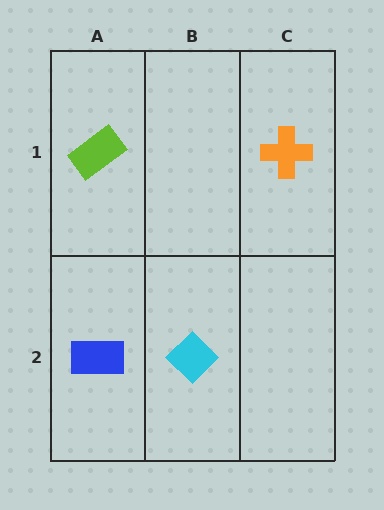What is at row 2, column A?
A blue rectangle.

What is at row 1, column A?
A lime rectangle.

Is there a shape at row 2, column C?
No, that cell is empty.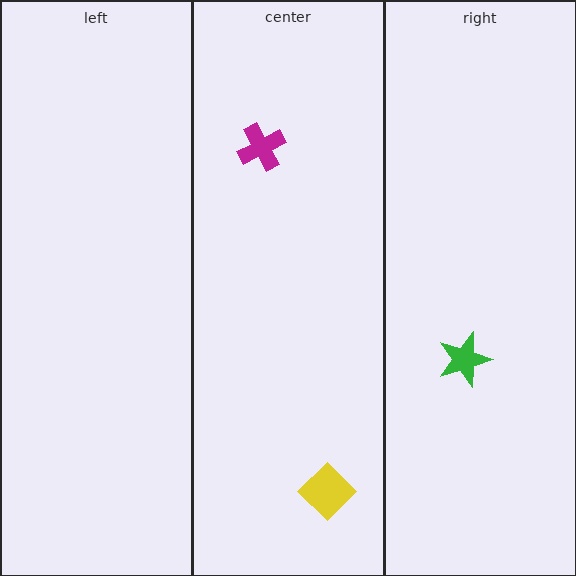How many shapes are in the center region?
2.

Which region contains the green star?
The right region.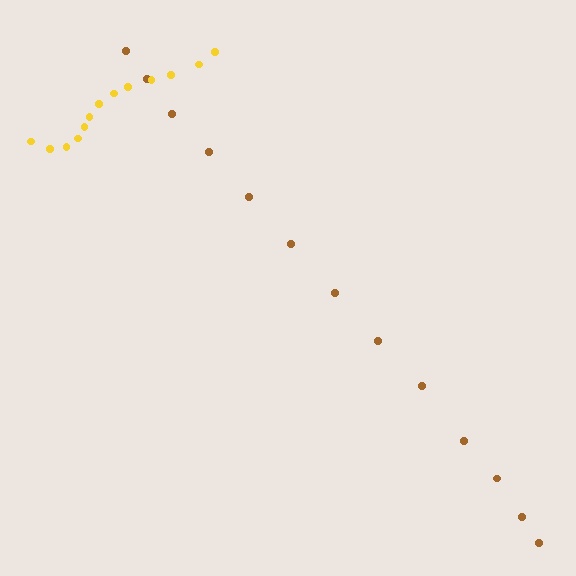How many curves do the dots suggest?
There are 2 distinct paths.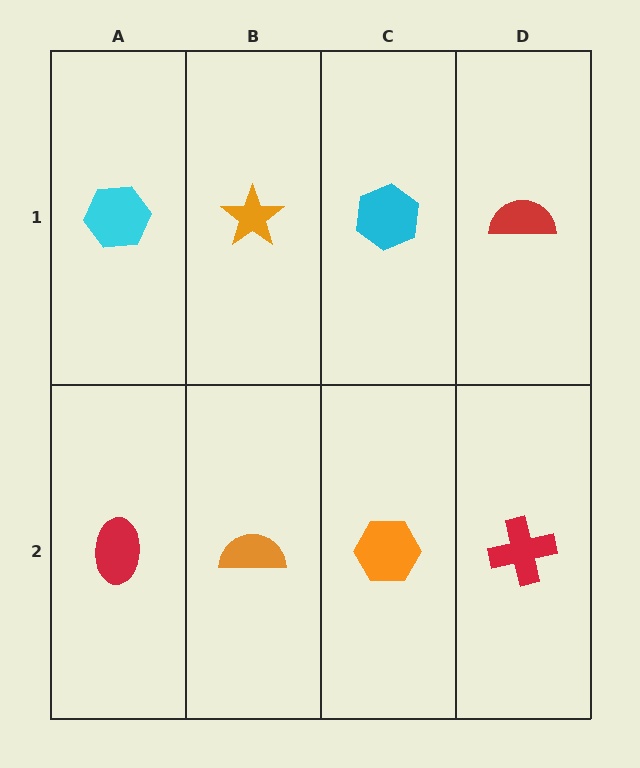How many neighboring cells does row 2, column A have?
2.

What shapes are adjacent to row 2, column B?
An orange star (row 1, column B), a red ellipse (row 2, column A), an orange hexagon (row 2, column C).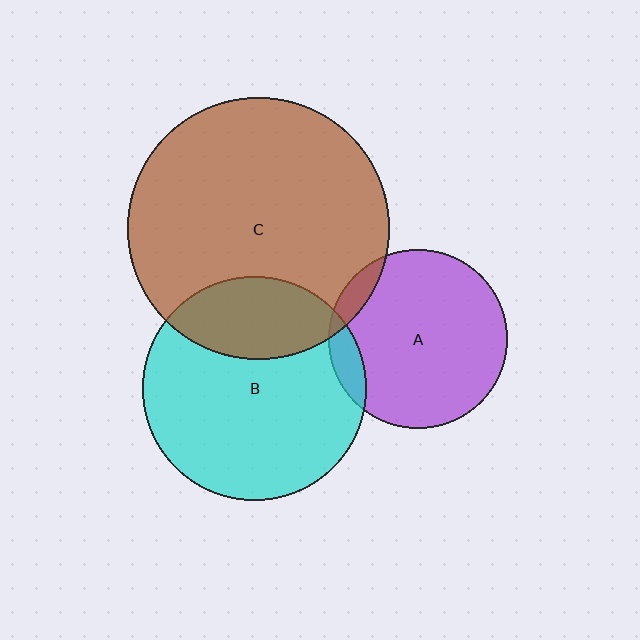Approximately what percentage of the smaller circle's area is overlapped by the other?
Approximately 10%.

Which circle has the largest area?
Circle C (brown).